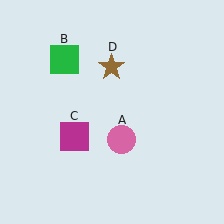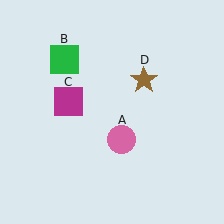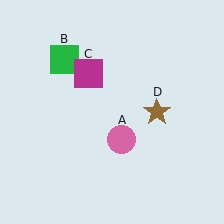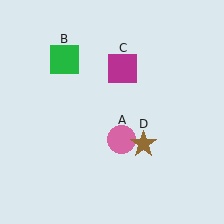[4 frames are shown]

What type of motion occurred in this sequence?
The magenta square (object C), brown star (object D) rotated clockwise around the center of the scene.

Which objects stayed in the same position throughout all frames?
Pink circle (object A) and green square (object B) remained stationary.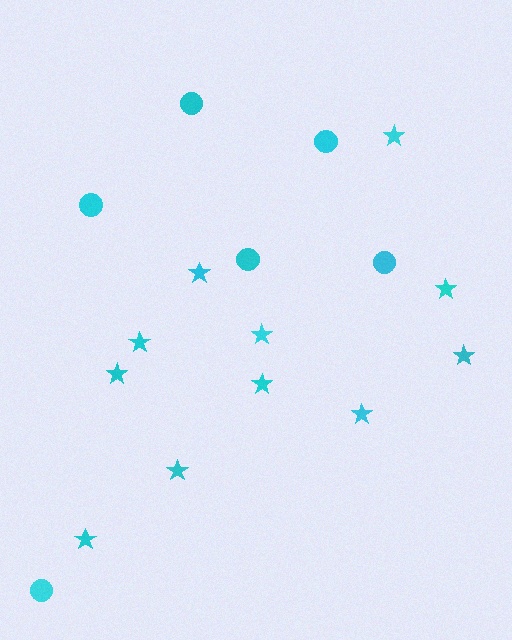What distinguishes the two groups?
There are 2 groups: one group of circles (6) and one group of stars (11).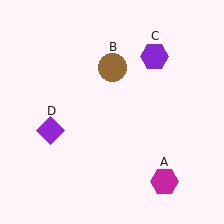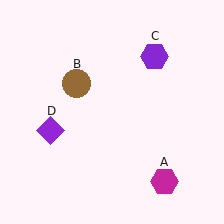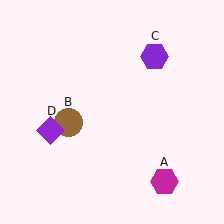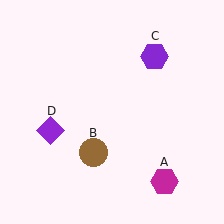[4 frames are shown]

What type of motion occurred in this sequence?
The brown circle (object B) rotated counterclockwise around the center of the scene.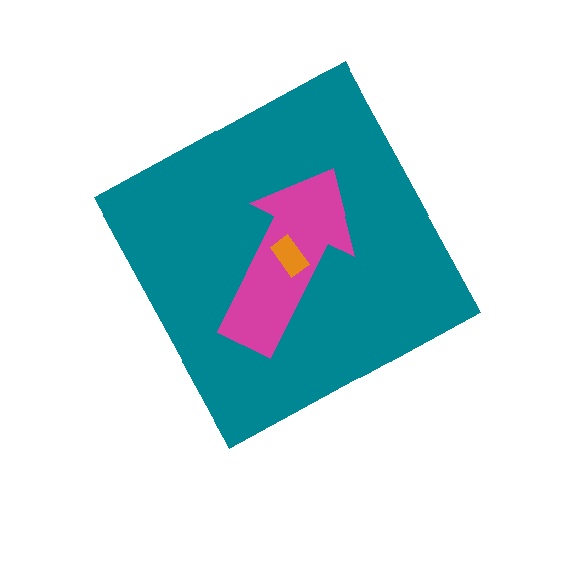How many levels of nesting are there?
3.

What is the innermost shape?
The orange rectangle.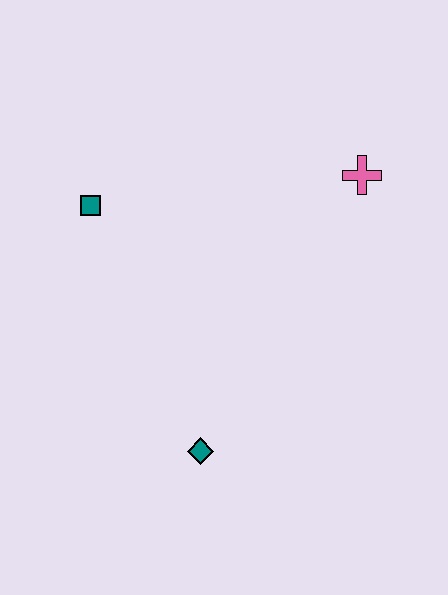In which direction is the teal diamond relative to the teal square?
The teal diamond is below the teal square.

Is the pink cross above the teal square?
Yes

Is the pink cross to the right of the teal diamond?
Yes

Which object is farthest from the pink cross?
The teal diamond is farthest from the pink cross.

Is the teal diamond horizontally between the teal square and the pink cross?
Yes